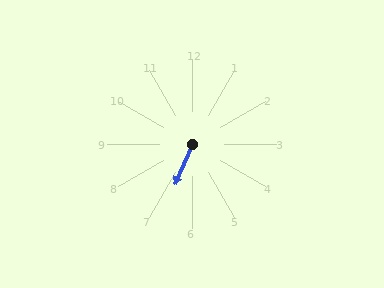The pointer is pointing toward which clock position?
Roughly 7 o'clock.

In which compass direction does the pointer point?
Southwest.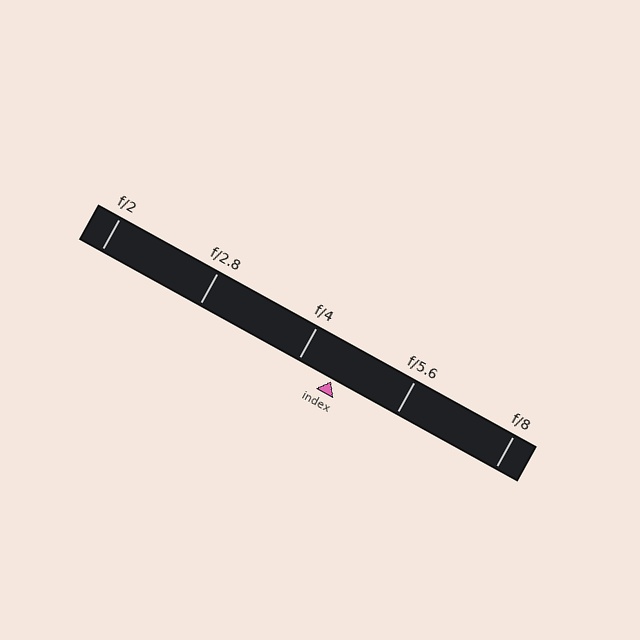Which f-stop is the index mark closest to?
The index mark is closest to f/4.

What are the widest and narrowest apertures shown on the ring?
The widest aperture shown is f/2 and the narrowest is f/8.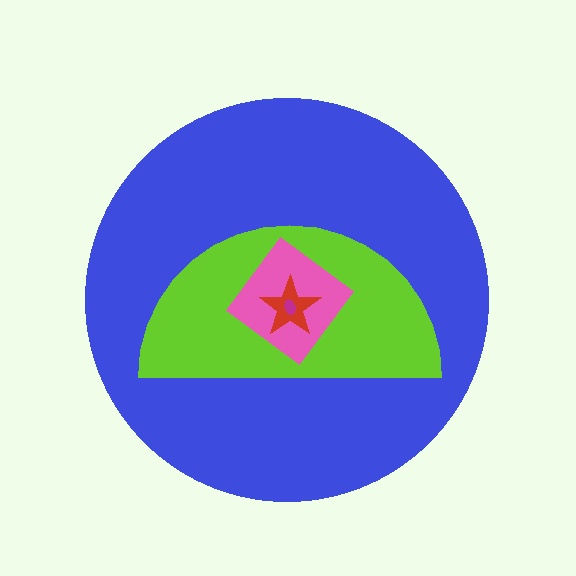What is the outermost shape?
The blue circle.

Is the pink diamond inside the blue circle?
Yes.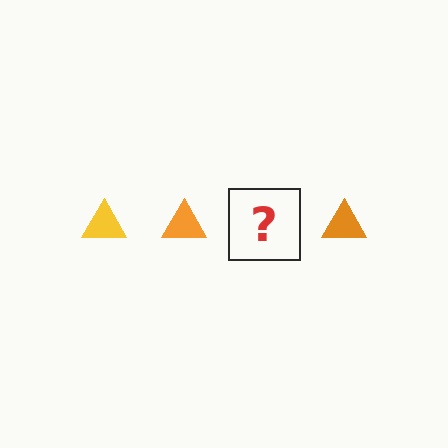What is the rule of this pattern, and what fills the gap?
The rule is that the pattern cycles through yellow, orange triangles. The gap should be filled with a yellow triangle.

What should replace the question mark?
The question mark should be replaced with a yellow triangle.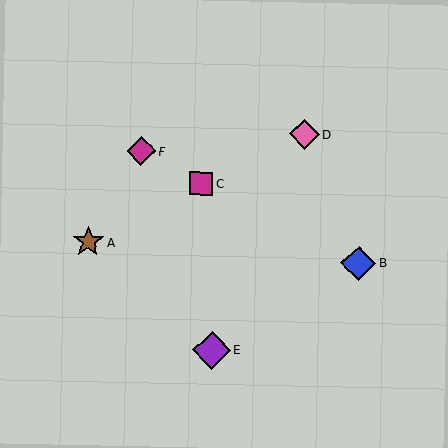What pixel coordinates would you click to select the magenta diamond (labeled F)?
Click at (141, 151) to select the magenta diamond F.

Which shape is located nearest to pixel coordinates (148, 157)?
The magenta diamond (labeled F) at (141, 151) is nearest to that location.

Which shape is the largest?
The purple diamond (labeled E) is the largest.